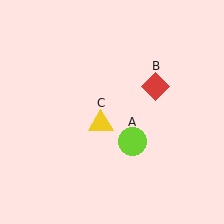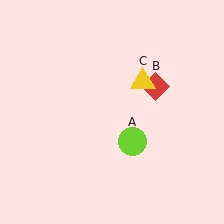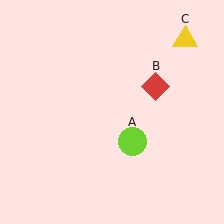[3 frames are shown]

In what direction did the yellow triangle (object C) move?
The yellow triangle (object C) moved up and to the right.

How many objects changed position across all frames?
1 object changed position: yellow triangle (object C).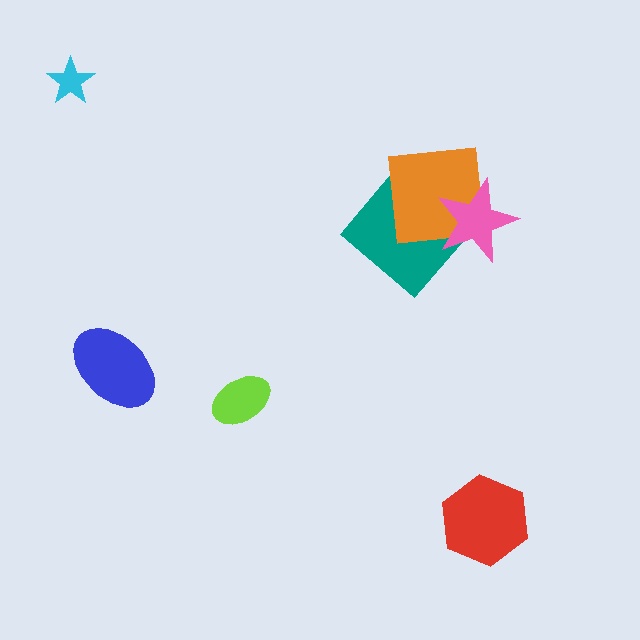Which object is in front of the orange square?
The pink star is in front of the orange square.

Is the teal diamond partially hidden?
Yes, it is partially covered by another shape.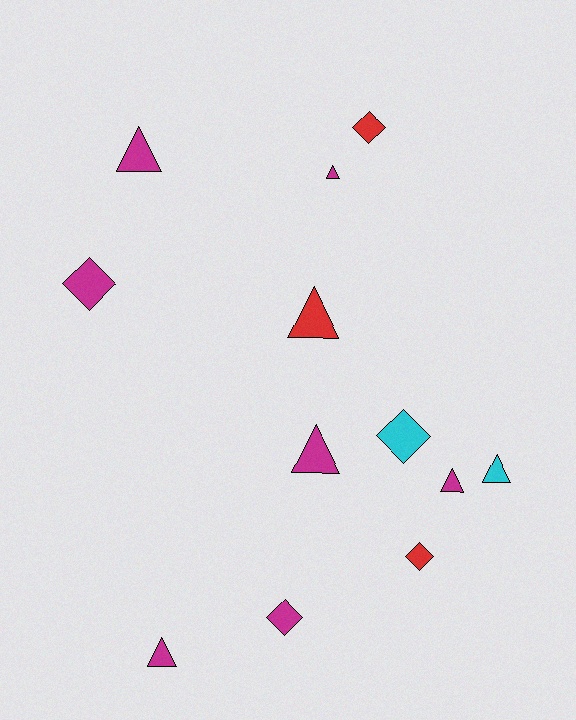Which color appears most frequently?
Magenta, with 7 objects.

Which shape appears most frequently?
Triangle, with 7 objects.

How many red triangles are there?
There is 1 red triangle.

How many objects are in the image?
There are 12 objects.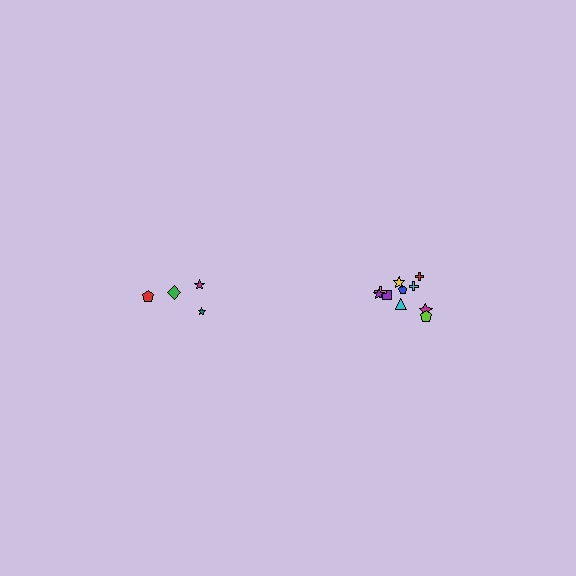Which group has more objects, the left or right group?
The right group.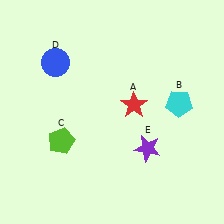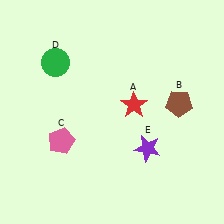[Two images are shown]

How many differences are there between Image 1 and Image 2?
There are 3 differences between the two images.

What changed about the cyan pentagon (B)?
In Image 1, B is cyan. In Image 2, it changed to brown.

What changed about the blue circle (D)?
In Image 1, D is blue. In Image 2, it changed to green.